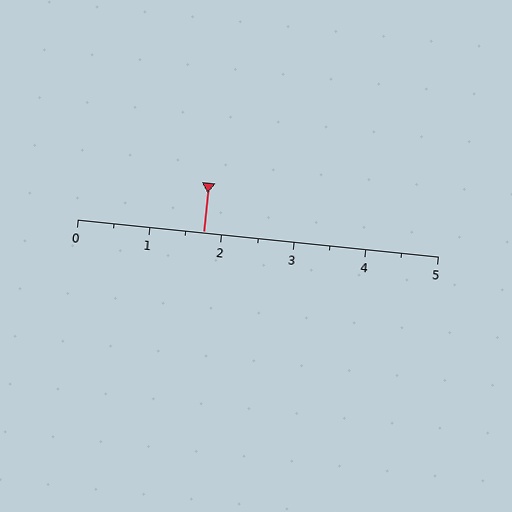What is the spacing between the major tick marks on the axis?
The major ticks are spaced 1 apart.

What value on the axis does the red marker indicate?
The marker indicates approximately 1.8.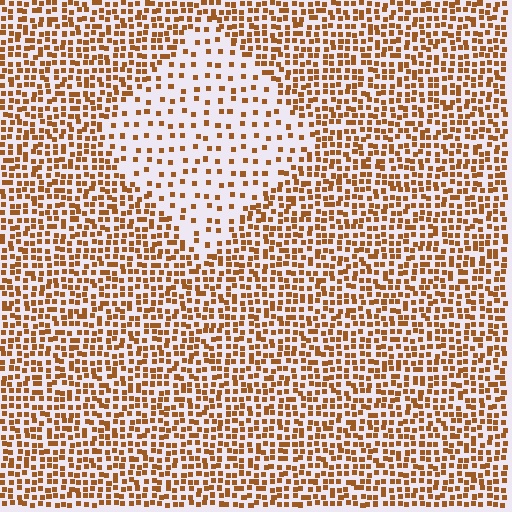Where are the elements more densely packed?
The elements are more densely packed outside the diamond boundary.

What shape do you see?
I see a diamond.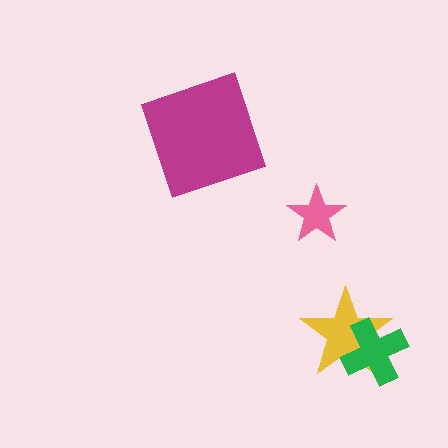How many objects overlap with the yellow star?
1 object overlaps with the yellow star.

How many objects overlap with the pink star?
0 objects overlap with the pink star.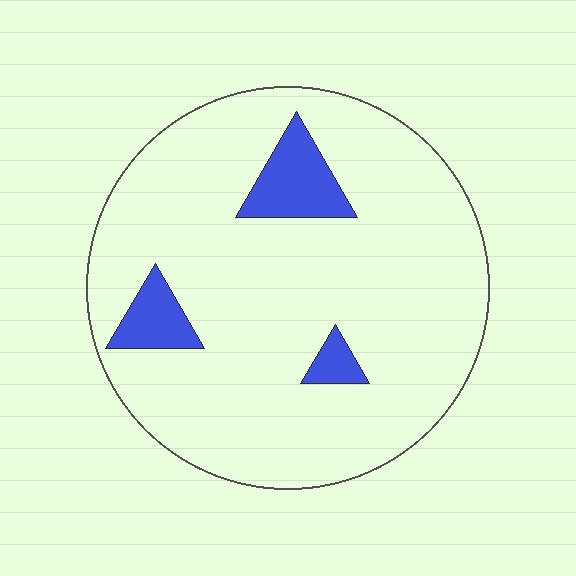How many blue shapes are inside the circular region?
3.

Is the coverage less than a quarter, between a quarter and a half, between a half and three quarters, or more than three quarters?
Less than a quarter.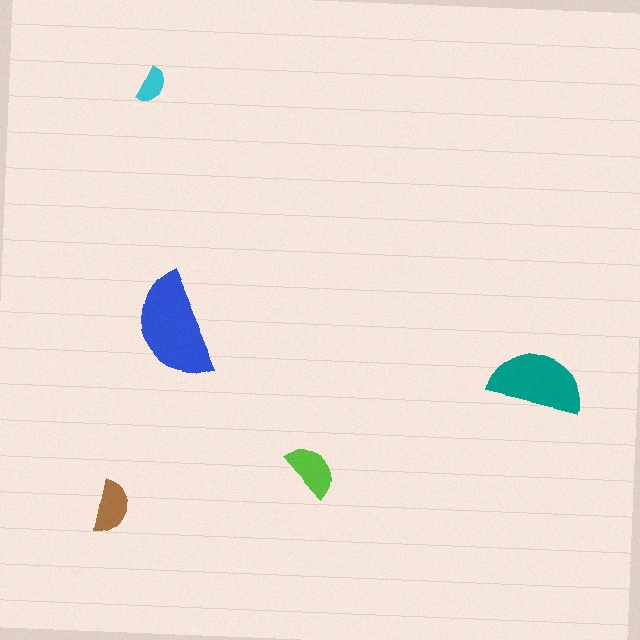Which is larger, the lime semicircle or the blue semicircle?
The blue one.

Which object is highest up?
The cyan semicircle is topmost.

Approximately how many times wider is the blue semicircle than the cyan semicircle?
About 3 times wider.